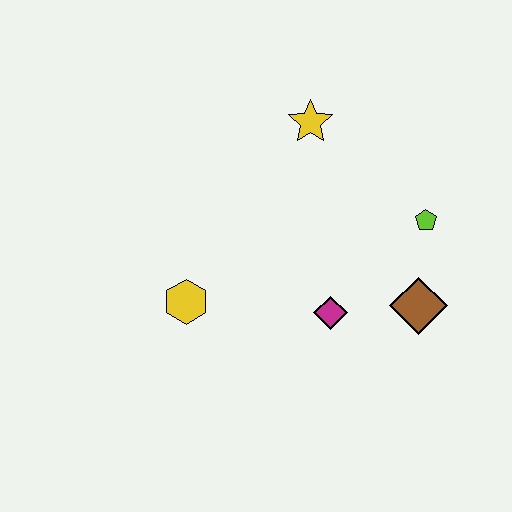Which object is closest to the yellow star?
The lime pentagon is closest to the yellow star.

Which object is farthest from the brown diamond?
The yellow hexagon is farthest from the brown diamond.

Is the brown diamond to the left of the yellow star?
No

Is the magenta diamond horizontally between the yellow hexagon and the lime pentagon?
Yes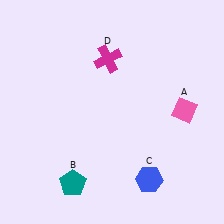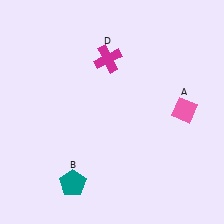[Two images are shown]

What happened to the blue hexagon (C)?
The blue hexagon (C) was removed in Image 2. It was in the bottom-right area of Image 1.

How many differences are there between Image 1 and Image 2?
There is 1 difference between the two images.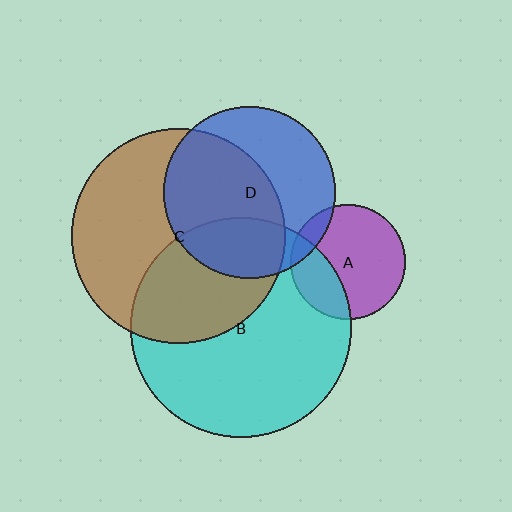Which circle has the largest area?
Circle B (cyan).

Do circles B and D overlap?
Yes.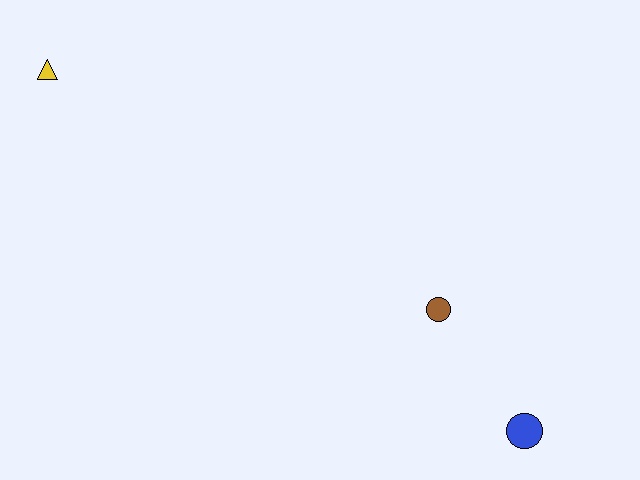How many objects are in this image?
There are 3 objects.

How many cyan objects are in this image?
There are no cyan objects.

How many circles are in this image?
There are 2 circles.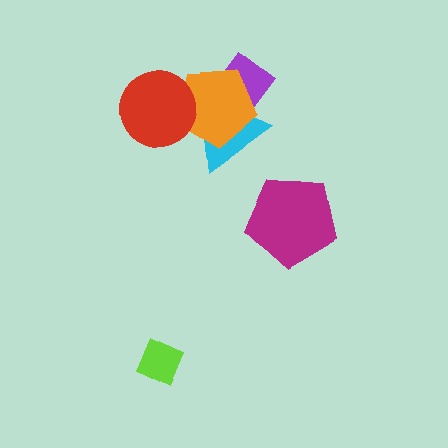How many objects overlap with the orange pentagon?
3 objects overlap with the orange pentagon.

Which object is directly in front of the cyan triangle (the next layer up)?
The orange pentagon is directly in front of the cyan triangle.